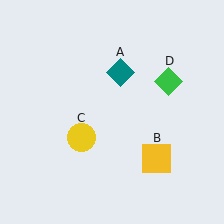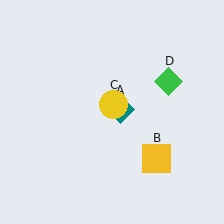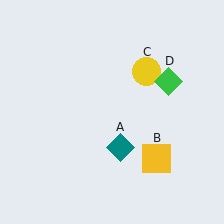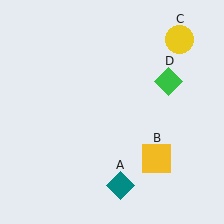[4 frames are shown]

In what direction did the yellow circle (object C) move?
The yellow circle (object C) moved up and to the right.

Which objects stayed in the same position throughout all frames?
Yellow square (object B) and green diamond (object D) remained stationary.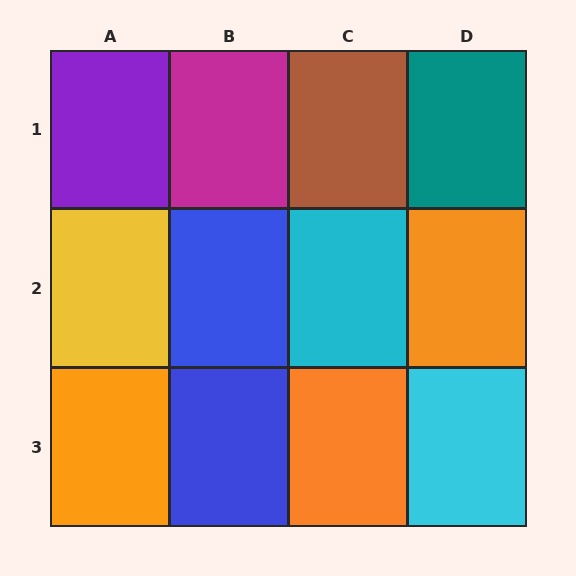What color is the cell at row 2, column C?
Cyan.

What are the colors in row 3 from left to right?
Orange, blue, orange, cyan.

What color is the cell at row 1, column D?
Teal.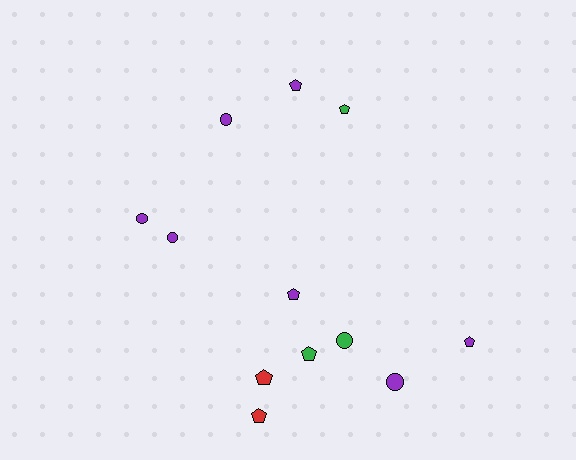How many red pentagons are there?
There are 2 red pentagons.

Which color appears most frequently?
Purple, with 7 objects.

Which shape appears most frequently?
Pentagon, with 7 objects.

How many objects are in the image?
There are 12 objects.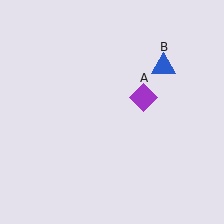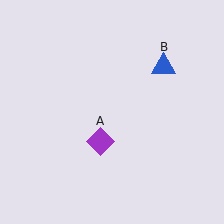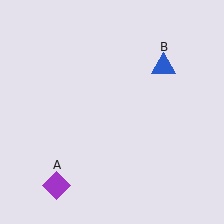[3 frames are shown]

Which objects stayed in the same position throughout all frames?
Blue triangle (object B) remained stationary.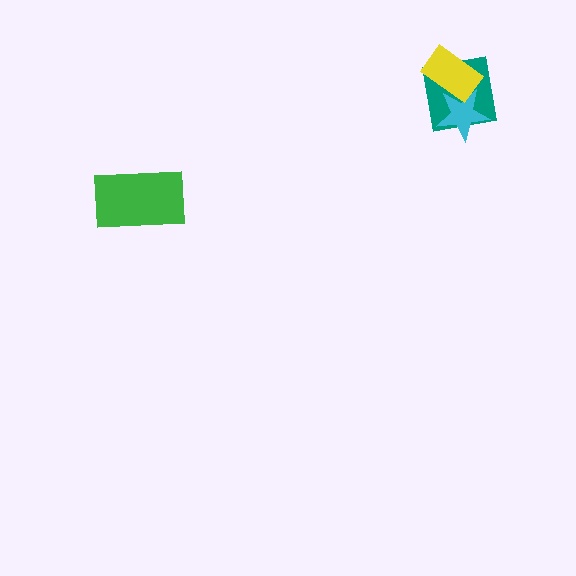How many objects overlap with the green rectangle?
0 objects overlap with the green rectangle.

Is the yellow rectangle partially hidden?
No, no other shape covers it.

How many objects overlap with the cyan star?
2 objects overlap with the cyan star.